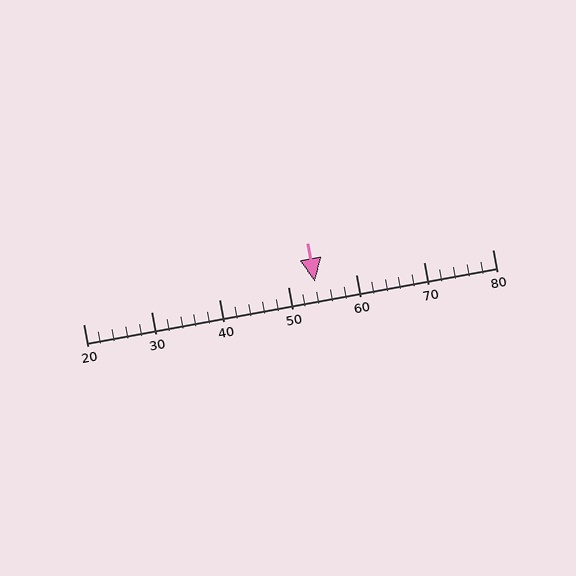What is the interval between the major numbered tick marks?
The major tick marks are spaced 10 units apart.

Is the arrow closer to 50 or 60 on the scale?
The arrow is closer to 50.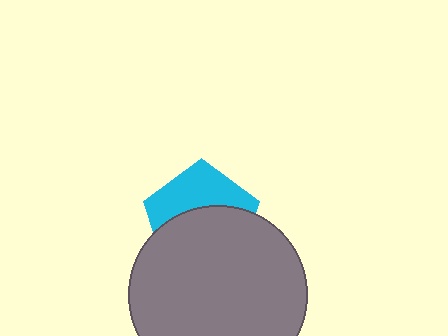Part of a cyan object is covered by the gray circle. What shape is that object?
It is a pentagon.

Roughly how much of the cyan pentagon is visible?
A small part of it is visible (roughly 42%).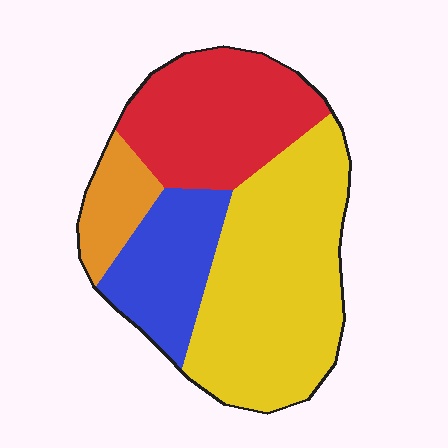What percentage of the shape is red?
Red covers roughly 30% of the shape.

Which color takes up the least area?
Orange, at roughly 10%.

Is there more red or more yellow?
Yellow.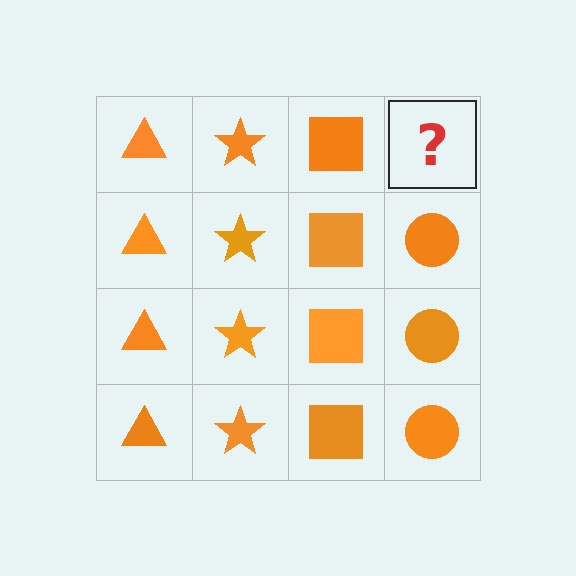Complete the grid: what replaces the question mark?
The question mark should be replaced with an orange circle.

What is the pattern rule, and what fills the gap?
The rule is that each column has a consistent shape. The gap should be filled with an orange circle.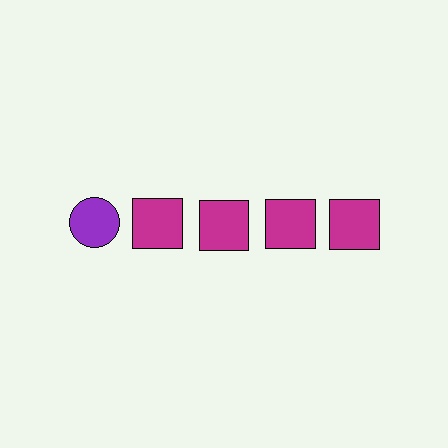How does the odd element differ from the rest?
It differs in both color (purple instead of magenta) and shape (circle instead of square).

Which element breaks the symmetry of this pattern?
The purple circle in the top row, leftmost column breaks the symmetry. All other shapes are magenta squares.